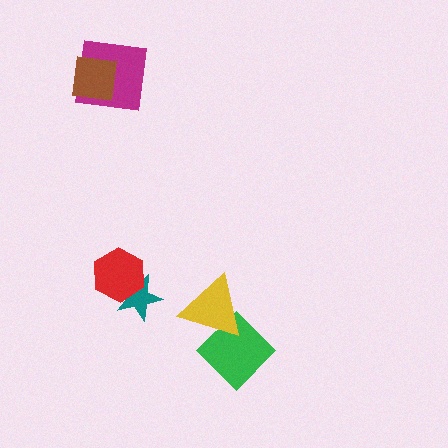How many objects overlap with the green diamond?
1 object overlaps with the green diamond.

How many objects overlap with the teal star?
1 object overlaps with the teal star.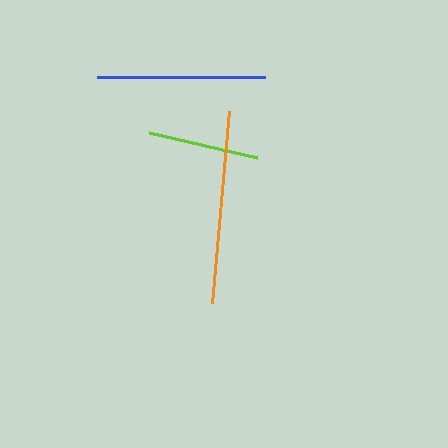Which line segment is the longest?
The orange line is the longest at approximately 193 pixels.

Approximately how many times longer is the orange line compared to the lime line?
The orange line is approximately 1.7 times the length of the lime line.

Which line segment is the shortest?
The lime line is the shortest at approximately 111 pixels.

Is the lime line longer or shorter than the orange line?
The orange line is longer than the lime line.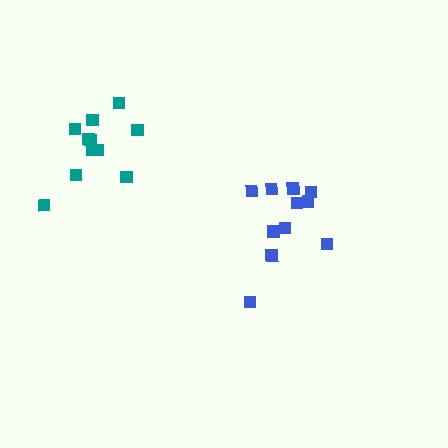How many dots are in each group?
Group 1: 11 dots, Group 2: 11 dots (22 total).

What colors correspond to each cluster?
The clusters are colored: blue, teal.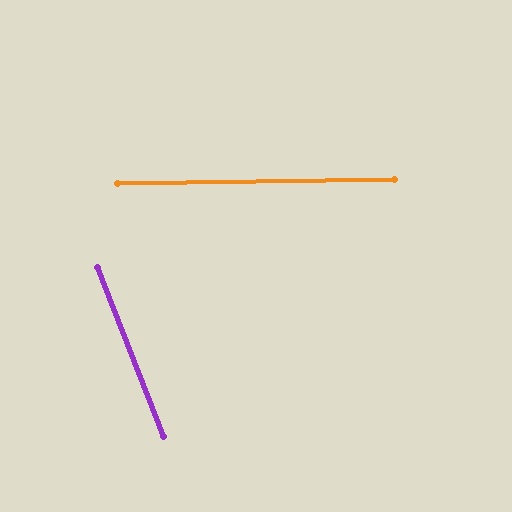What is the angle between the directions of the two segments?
Approximately 69 degrees.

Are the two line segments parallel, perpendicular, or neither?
Neither parallel nor perpendicular — they differ by about 69°.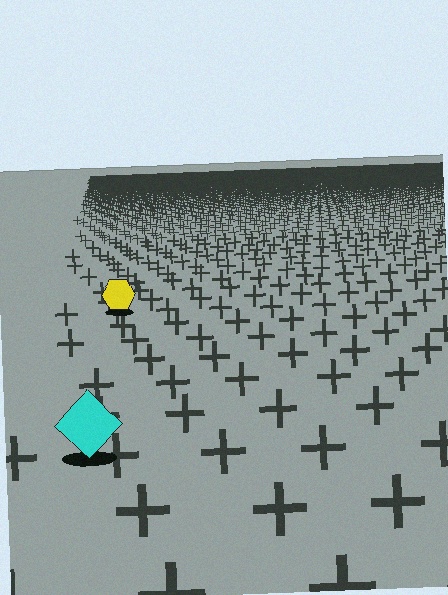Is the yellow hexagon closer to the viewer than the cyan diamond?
No. The cyan diamond is closer — you can tell from the texture gradient: the ground texture is coarser near it.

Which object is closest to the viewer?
The cyan diamond is closest. The texture marks near it are larger and more spread out.